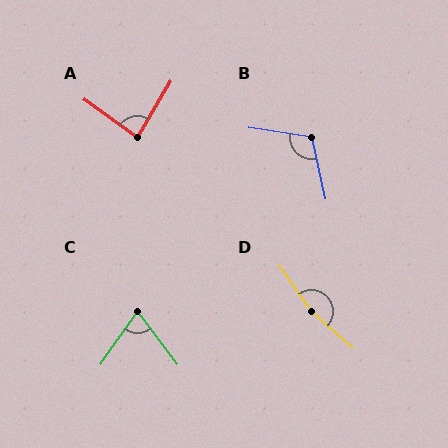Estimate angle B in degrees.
Approximately 111 degrees.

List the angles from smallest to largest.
C (72°), A (84°), B (111°), D (166°).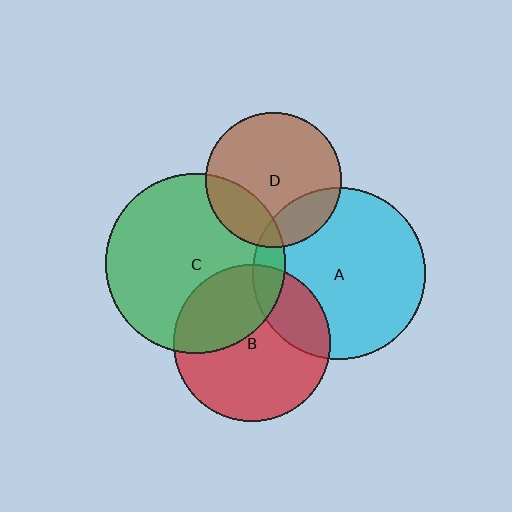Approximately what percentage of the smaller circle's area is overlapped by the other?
Approximately 20%.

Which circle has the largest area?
Circle C (green).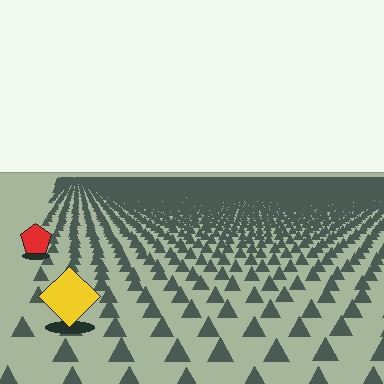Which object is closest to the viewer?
The yellow diamond is closest. The texture marks near it are larger and more spread out.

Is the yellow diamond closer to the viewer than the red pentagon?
Yes. The yellow diamond is closer — you can tell from the texture gradient: the ground texture is coarser near it.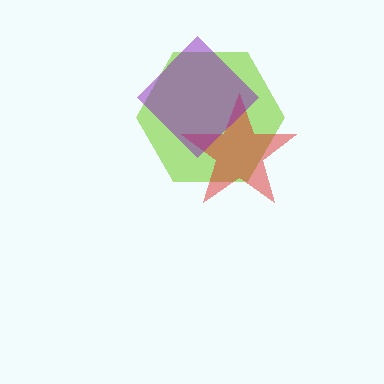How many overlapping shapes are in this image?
There are 3 overlapping shapes in the image.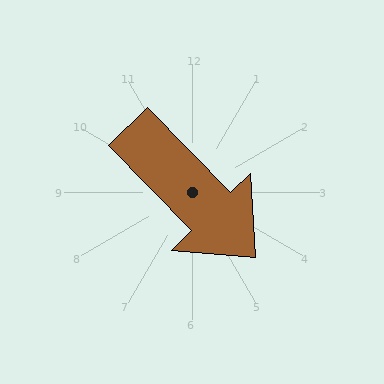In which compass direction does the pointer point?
Southeast.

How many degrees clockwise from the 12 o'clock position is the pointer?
Approximately 136 degrees.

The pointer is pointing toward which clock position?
Roughly 5 o'clock.